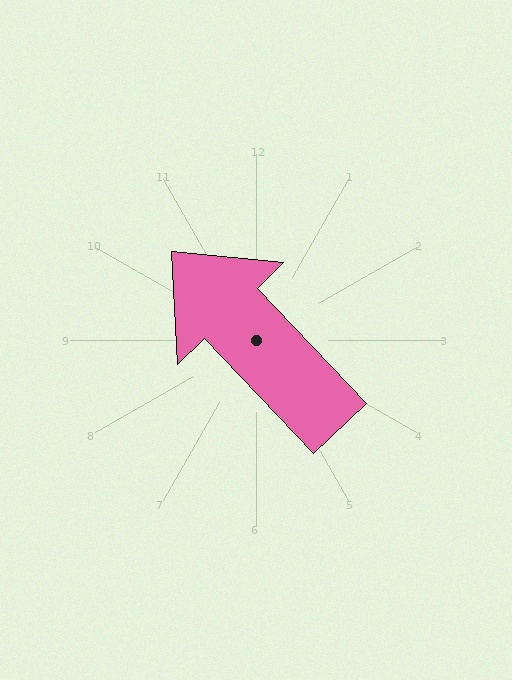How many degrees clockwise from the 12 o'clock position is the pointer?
Approximately 316 degrees.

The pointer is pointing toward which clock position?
Roughly 11 o'clock.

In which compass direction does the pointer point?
Northwest.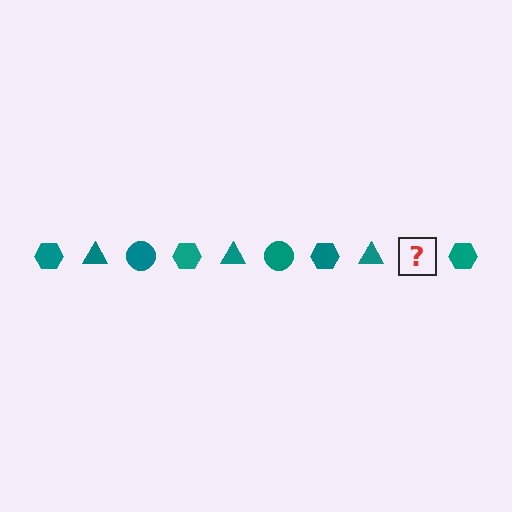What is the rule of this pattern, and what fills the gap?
The rule is that the pattern cycles through hexagon, triangle, circle shapes in teal. The gap should be filled with a teal circle.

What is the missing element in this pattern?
The missing element is a teal circle.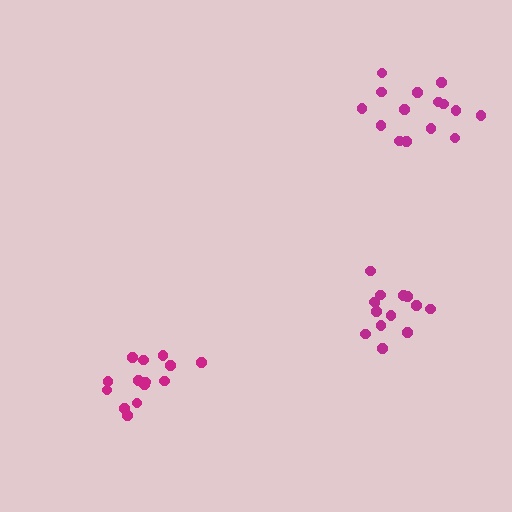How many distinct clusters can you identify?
There are 3 distinct clusters.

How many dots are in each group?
Group 1: 15 dots, Group 2: 15 dots, Group 3: 14 dots (44 total).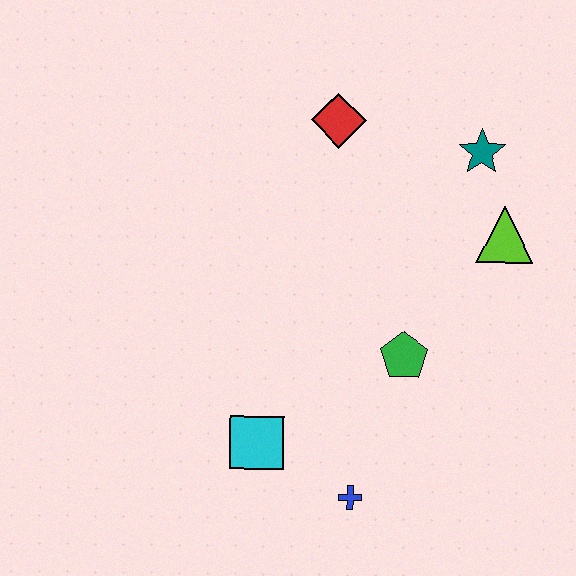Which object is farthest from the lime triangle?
The cyan square is farthest from the lime triangle.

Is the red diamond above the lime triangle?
Yes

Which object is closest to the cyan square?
The blue cross is closest to the cyan square.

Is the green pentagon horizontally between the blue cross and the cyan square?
No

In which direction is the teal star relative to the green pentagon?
The teal star is above the green pentagon.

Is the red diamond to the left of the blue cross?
Yes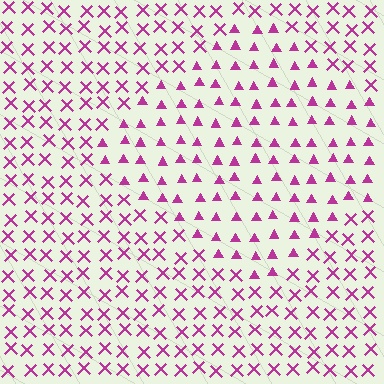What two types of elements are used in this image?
The image uses triangles inside the diamond region and X marks outside it.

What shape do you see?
I see a diamond.